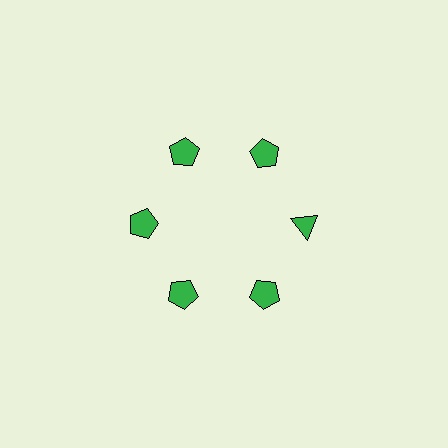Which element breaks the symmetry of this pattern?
The green triangle at roughly the 3 o'clock position breaks the symmetry. All other shapes are green pentagons.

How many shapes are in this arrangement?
There are 6 shapes arranged in a ring pattern.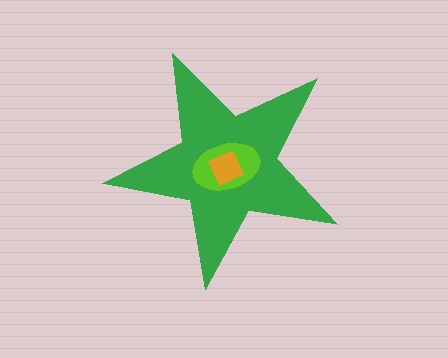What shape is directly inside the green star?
The lime ellipse.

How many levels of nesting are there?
3.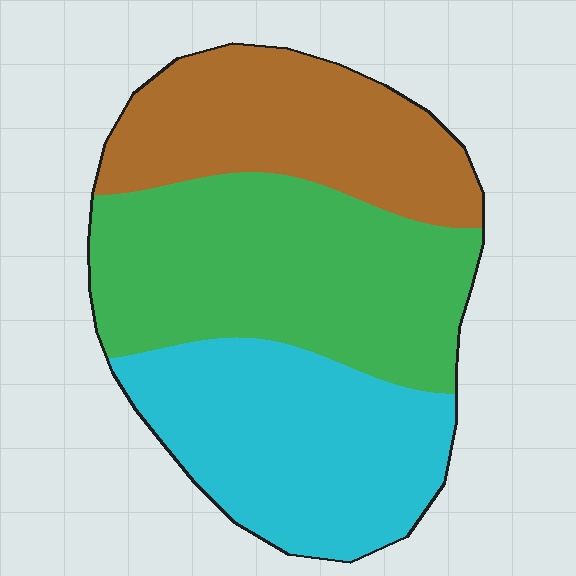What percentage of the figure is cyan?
Cyan takes up between a sixth and a third of the figure.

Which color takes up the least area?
Brown, at roughly 30%.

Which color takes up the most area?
Green, at roughly 40%.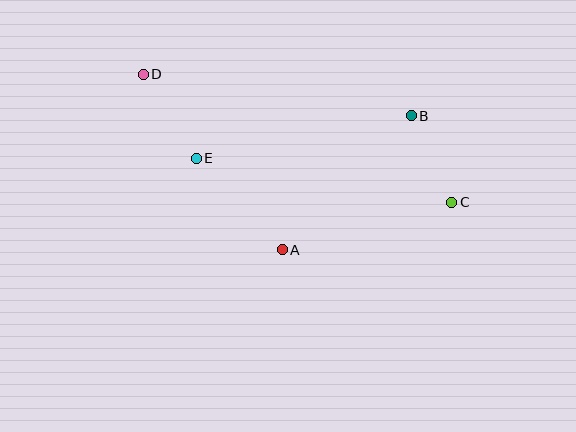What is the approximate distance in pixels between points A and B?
The distance between A and B is approximately 186 pixels.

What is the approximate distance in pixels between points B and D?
The distance between B and D is approximately 271 pixels.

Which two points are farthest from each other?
Points C and D are farthest from each other.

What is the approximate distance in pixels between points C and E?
The distance between C and E is approximately 259 pixels.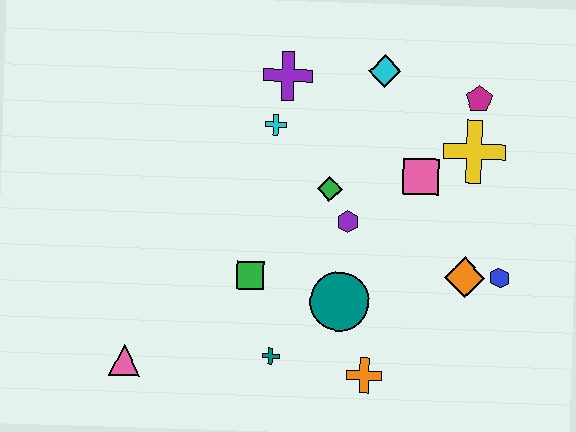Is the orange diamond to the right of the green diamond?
Yes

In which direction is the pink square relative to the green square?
The pink square is to the right of the green square.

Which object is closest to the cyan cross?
The purple cross is closest to the cyan cross.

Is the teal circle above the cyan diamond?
No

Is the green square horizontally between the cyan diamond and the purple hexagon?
No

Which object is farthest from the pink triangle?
The magenta pentagon is farthest from the pink triangle.